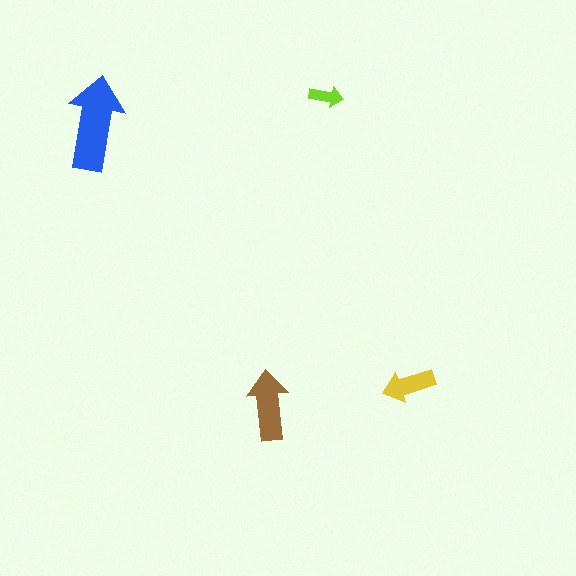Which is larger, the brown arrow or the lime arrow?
The brown one.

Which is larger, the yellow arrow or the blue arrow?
The blue one.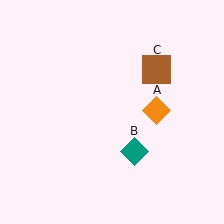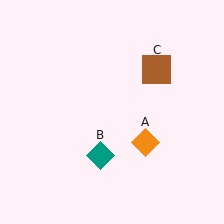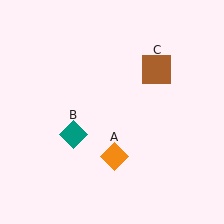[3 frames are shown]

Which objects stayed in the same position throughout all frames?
Brown square (object C) remained stationary.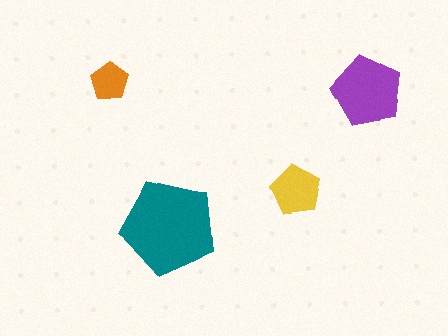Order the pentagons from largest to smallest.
the teal one, the purple one, the yellow one, the orange one.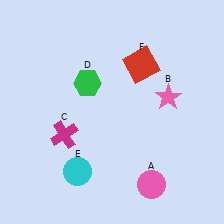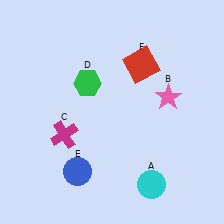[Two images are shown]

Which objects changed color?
A changed from pink to cyan. E changed from cyan to blue.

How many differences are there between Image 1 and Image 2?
There are 2 differences between the two images.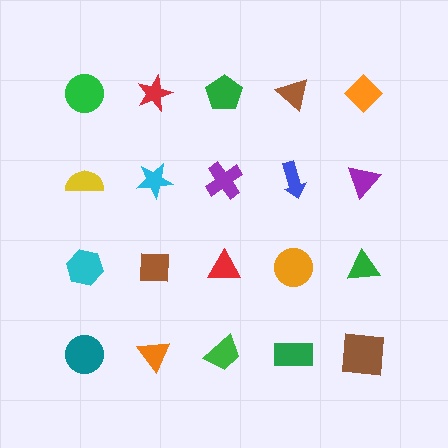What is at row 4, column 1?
A teal circle.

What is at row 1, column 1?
A green circle.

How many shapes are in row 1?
5 shapes.